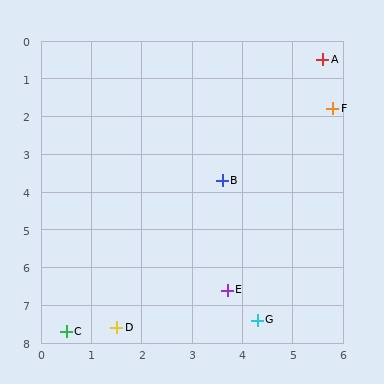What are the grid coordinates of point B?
Point B is at approximately (3.6, 3.7).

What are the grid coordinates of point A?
Point A is at approximately (5.6, 0.5).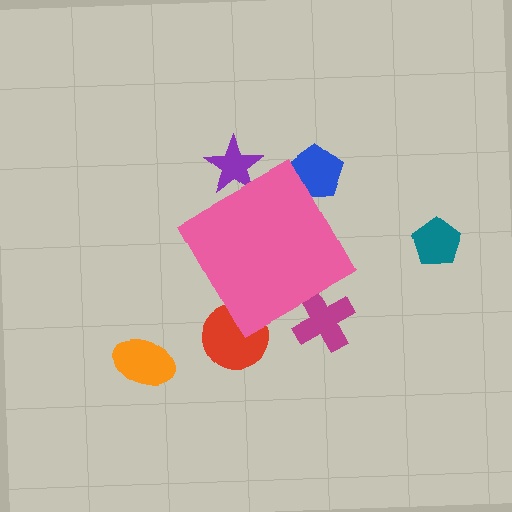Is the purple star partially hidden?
Yes, the purple star is partially hidden behind the pink diamond.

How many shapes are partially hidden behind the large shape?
4 shapes are partially hidden.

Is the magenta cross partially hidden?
Yes, the magenta cross is partially hidden behind the pink diamond.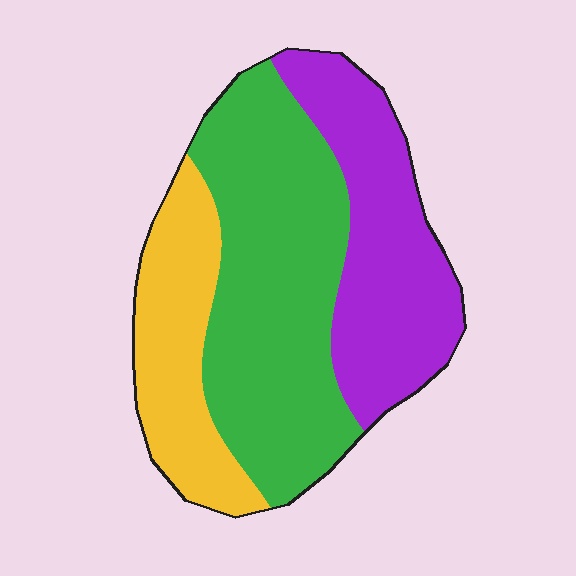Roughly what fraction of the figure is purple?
Purple takes up between a sixth and a third of the figure.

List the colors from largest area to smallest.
From largest to smallest: green, purple, yellow.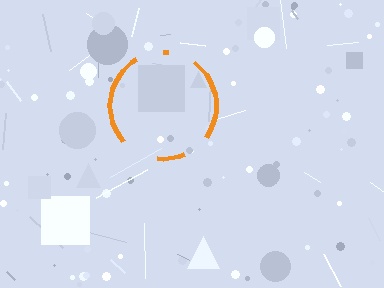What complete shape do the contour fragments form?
The contour fragments form a circle.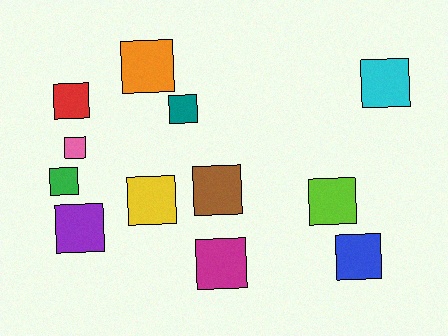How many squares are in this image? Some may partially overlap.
There are 12 squares.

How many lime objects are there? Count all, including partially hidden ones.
There is 1 lime object.